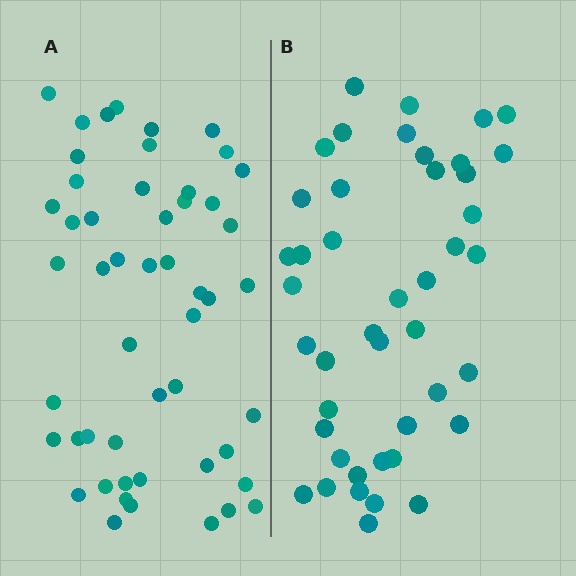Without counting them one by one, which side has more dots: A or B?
Region A (the left region) has more dots.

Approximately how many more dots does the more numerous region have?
Region A has roughly 8 or so more dots than region B.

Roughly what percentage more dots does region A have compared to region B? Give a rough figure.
About 15% more.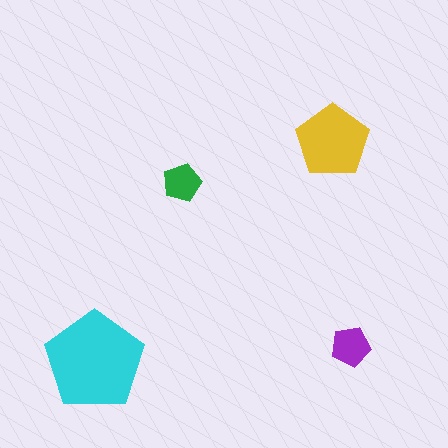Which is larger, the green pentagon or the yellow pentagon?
The yellow one.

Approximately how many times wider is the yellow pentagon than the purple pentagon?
About 2 times wider.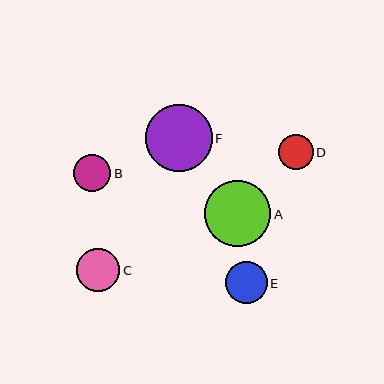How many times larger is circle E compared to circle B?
Circle E is approximately 1.1 times the size of circle B.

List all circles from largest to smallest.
From largest to smallest: F, A, C, E, B, D.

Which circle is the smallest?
Circle D is the smallest with a size of approximately 35 pixels.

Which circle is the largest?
Circle F is the largest with a size of approximately 67 pixels.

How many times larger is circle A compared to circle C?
Circle A is approximately 1.5 times the size of circle C.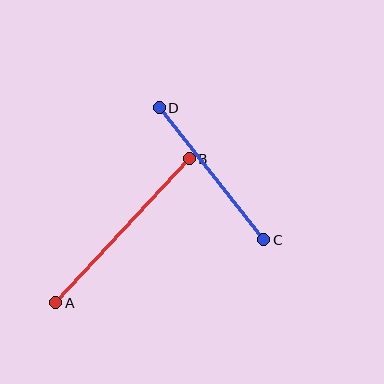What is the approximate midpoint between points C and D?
The midpoint is at approximately (211, 174) pixels.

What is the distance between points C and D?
The distance is approximately 168 pixels.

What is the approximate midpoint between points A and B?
The midpoint is at approximately (122, 231) pixels.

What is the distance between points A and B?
The distance is approximately 196 pixels.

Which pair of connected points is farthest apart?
Points A and B are farthest apart.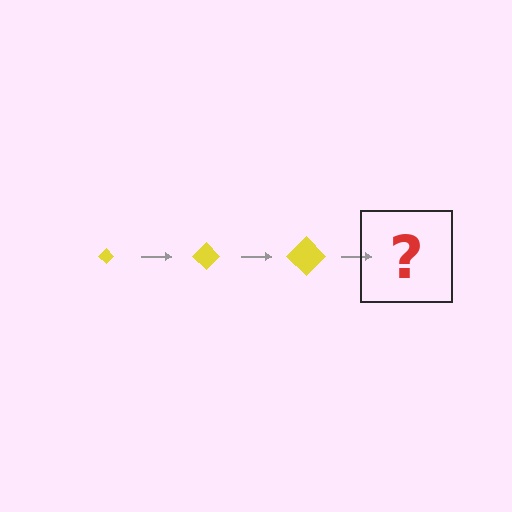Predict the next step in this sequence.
The next step is a yellow diamond, larger than the previous one.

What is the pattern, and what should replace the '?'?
The pattern is that the diamond gets progressively larger each step. The '?' should be a yellow diamond, larger than the previous one.